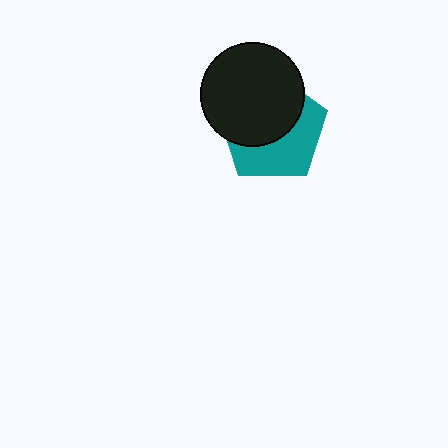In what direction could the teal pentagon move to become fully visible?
The teal pentagon could move toward the lower-right. That would shift it out from behind the black circle entirely.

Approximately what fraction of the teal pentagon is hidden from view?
Roughly 54% of the teal pentagon is hidden behind the black circle.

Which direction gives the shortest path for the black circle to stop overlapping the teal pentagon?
Moving toward the upper-left gives the shortest separation.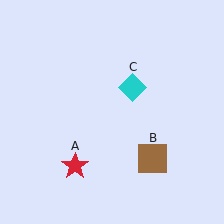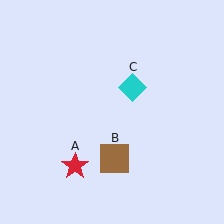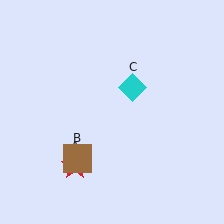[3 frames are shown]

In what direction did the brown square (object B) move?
The brown square (object B) moved left.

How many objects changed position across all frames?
1 object changed position: brown square (object B).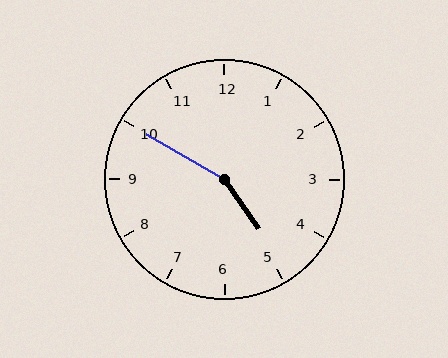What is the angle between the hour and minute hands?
Approximately 155 degrees.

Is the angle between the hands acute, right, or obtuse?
It is obtuse.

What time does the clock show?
4:50.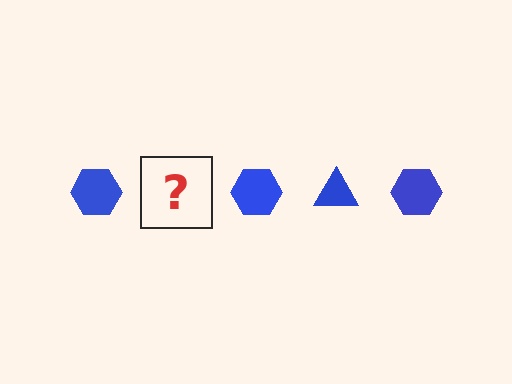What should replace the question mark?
The question mark should be replaced with a blue triangle.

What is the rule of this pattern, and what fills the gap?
The rule is that the pattern cycles through hexagon, triangle shapes in blue. The gap should be filled with a blue triangle.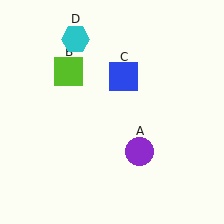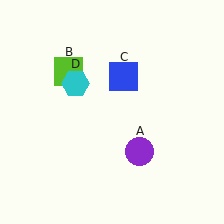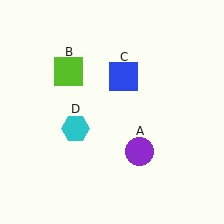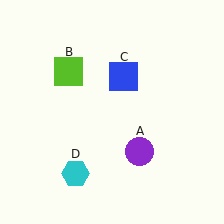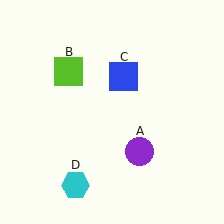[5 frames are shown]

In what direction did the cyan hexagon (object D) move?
The cyan hexagon (object D) moved down.